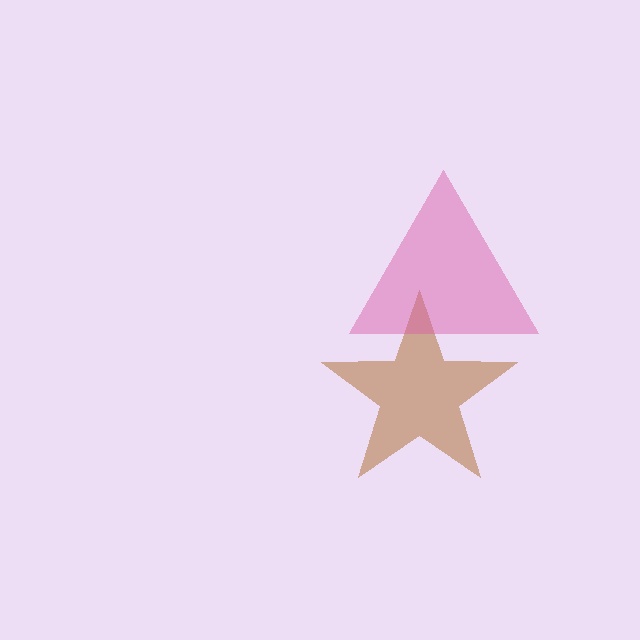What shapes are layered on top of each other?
The layered shapes are: a brown star, a pink triangle.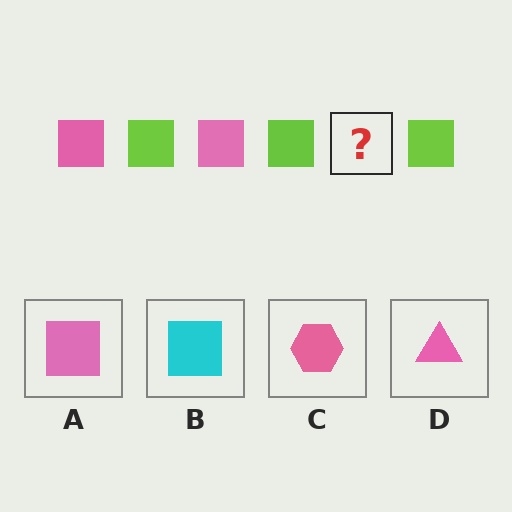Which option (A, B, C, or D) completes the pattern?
A.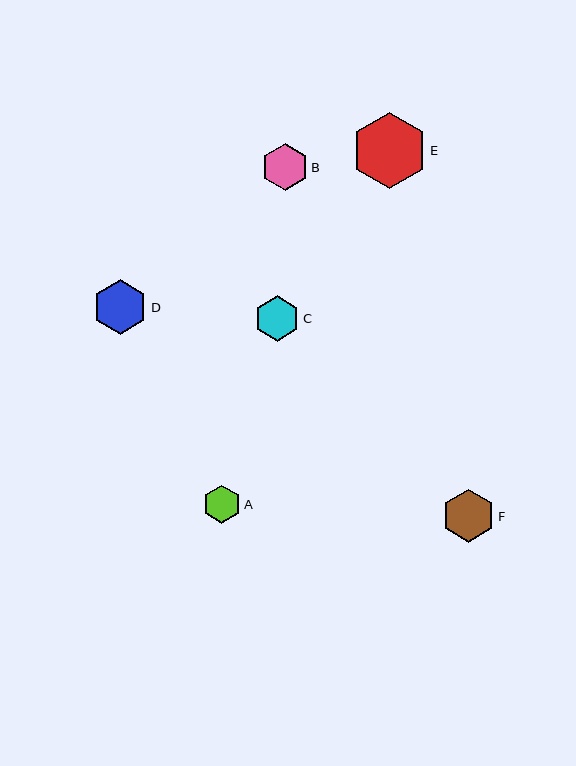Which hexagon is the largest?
Hexagon E is the largest with a size of approximately 76 pixels.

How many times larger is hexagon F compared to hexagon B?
Hexagon F is approximately 1.1 times the size of hexagon B.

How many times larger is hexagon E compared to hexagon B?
Hexagon E is approximately 1.6 times the size of hexagon B.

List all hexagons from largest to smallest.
From largest to smallest: E, D, F, B, C, A.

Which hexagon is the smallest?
Hexagon A is the smallest with a size of approximately 38 pixels.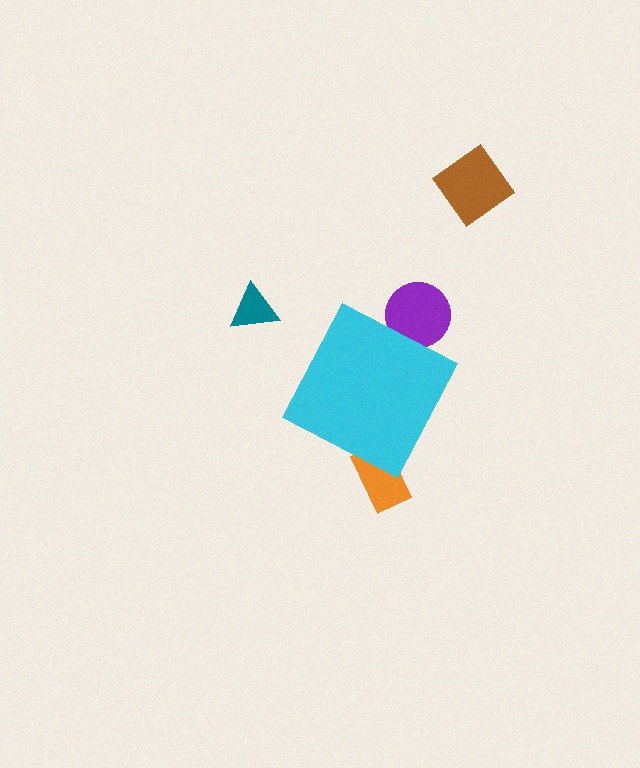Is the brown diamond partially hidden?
No, the brown diamond is fully visible.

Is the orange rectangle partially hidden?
Yes, the orange rectangle is partially hidden behind the cyan diamond.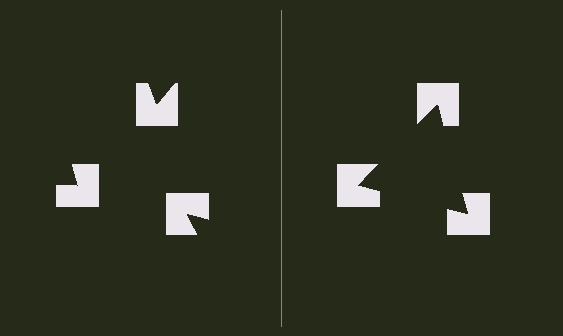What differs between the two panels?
The notched squares are positioned identically on both sides; only the wedge orientations differ. On the right they align to a triangle; on the left they are misaligned.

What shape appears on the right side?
An illusory triangle.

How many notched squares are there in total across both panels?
6 — 3 on each side.